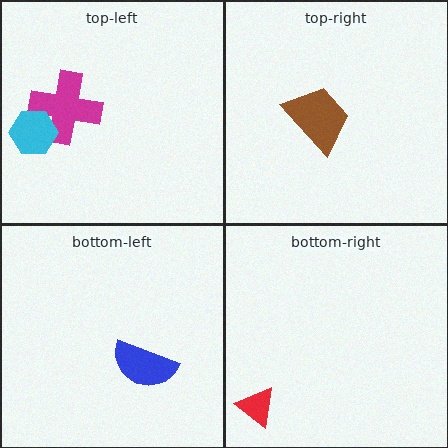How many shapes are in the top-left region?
2.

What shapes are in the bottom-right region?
The red triangle.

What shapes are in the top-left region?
The magenta cross, the cyan hexagon.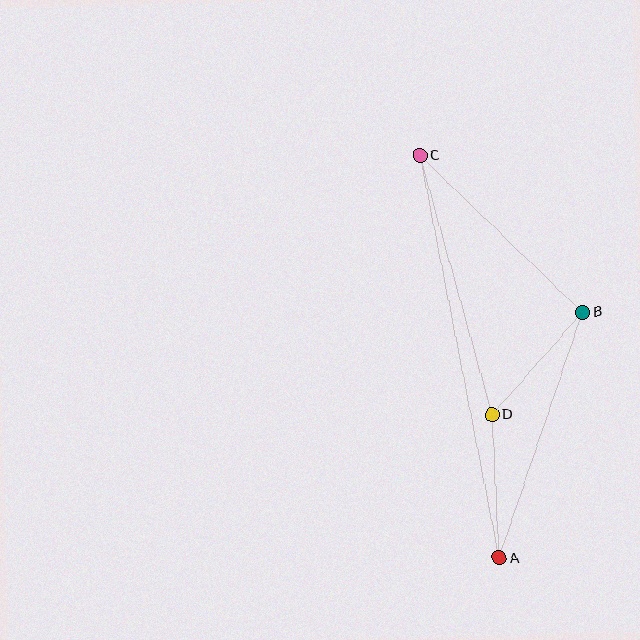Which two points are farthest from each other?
Points A and C are farthest from each other.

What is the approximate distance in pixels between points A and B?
The distance between A and B is approximately 260 pixels.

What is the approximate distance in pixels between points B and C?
The distance between B and C is approximately 226 pixels.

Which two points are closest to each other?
Points B and D are closest to each other.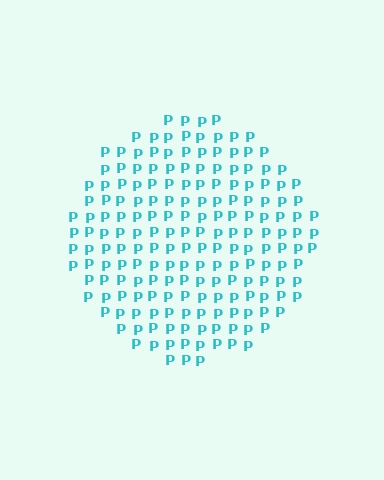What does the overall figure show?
The overall figure shows a circle.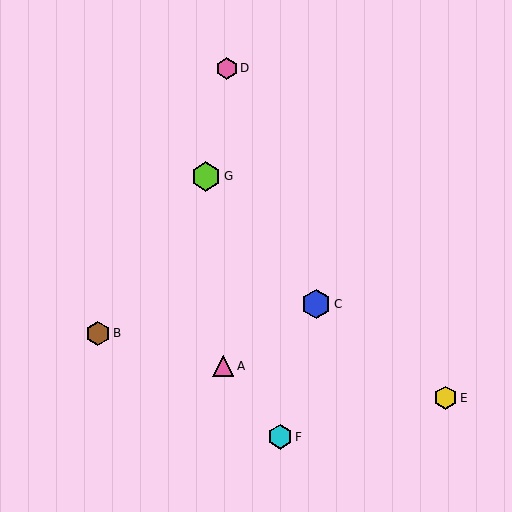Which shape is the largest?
The lime hexagon (labeled G) is the largest.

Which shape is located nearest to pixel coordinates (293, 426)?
The cyan hexagon (labeled F) at (280, 437) is nearest to that location.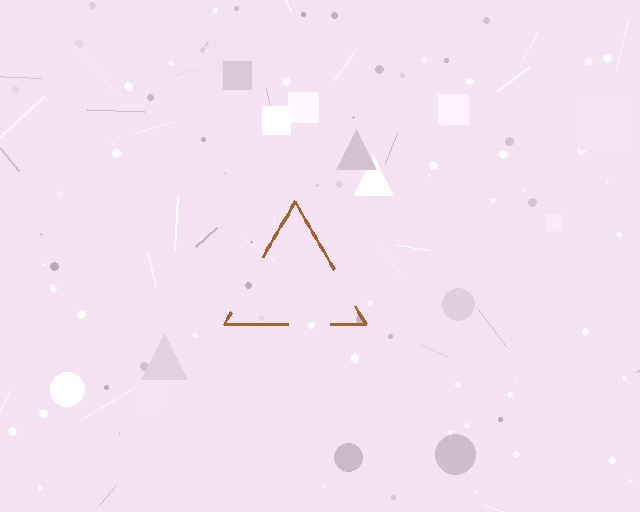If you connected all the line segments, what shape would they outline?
They would outline a triangle.